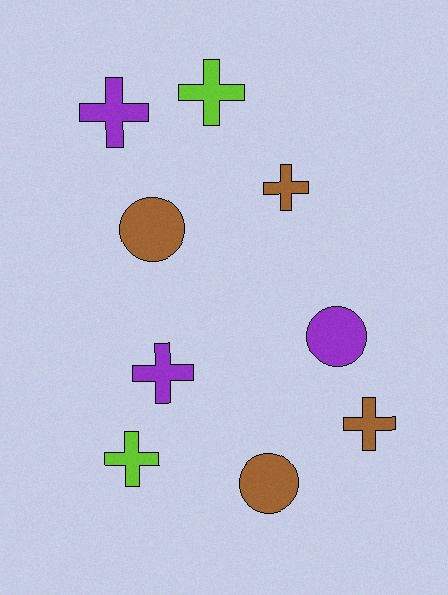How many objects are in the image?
There are 9 objects.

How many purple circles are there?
There is 1 purple circle.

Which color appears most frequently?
Brown, with 4 objects.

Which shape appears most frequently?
Cross, with 6 objects.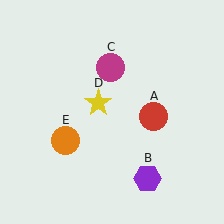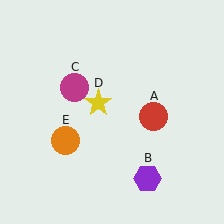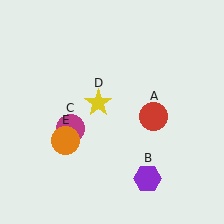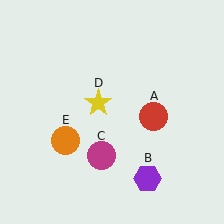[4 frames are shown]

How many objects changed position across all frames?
1 object changed position: magenta circle (object C).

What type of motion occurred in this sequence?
The magenta circle (object C) rotated counterclockwise around the center of the scene.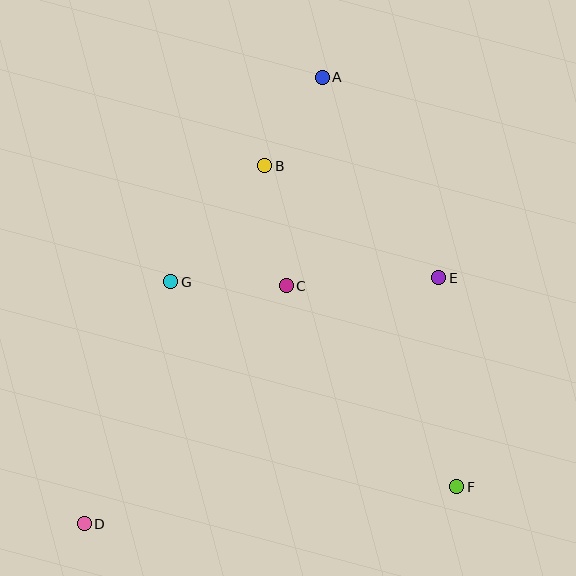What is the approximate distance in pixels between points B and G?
The distance between B and G is approximately 149 pixels.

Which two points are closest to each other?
Points A and B are closest to each other.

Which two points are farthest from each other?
Points A and D are farthest from each other.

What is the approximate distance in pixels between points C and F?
The distance between C and F is approximately 263 pixels.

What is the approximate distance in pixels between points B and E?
The distance between B and E is approximately 207 pixels.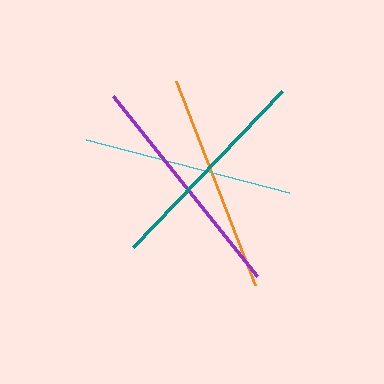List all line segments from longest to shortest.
From longest to shortest: purple, orange, teal, cyan.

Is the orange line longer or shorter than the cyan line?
The orange line is longer than the cyan line.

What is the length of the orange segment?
The orange segment is approximately 218 pixels long.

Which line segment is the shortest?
The cyan line is the shortest at approximately 209 pixels.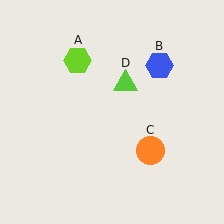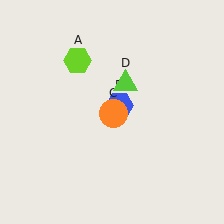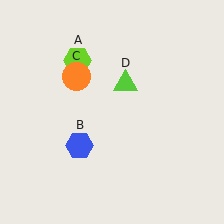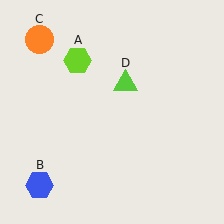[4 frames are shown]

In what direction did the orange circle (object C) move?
The orange circle (object C) moved up and to the left.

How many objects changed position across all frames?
2 objects changed position: blue hexagon (object B), orange circle (object C).